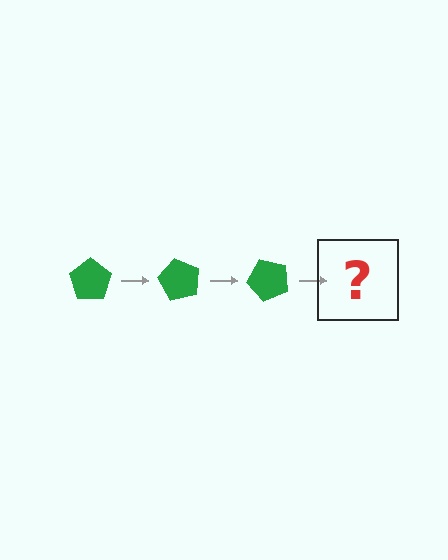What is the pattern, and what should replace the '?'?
The pattern is that the pentagon rotates 60 degrees each step. The '?' should be a green pentagon rotated 180 degrees.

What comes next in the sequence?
The next element should be a green pentagon rotated 180 degrees.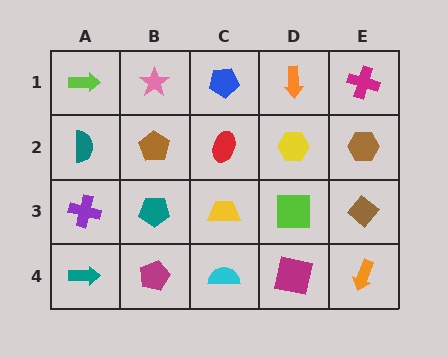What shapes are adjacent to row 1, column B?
A brown pentagon (row 2, column B), a lime arrow (row 1, column A), a blue pentagon (row 1, column C).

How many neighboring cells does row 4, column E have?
2.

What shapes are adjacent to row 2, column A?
A lime arrow (row 1, column A), a purple cross (row 3, column A), a brown pentagon (row 2, column B).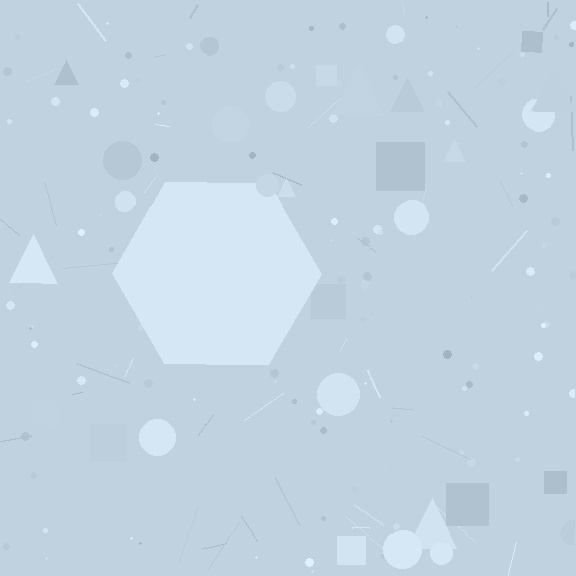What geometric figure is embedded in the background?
A hexagon is embedded in the background.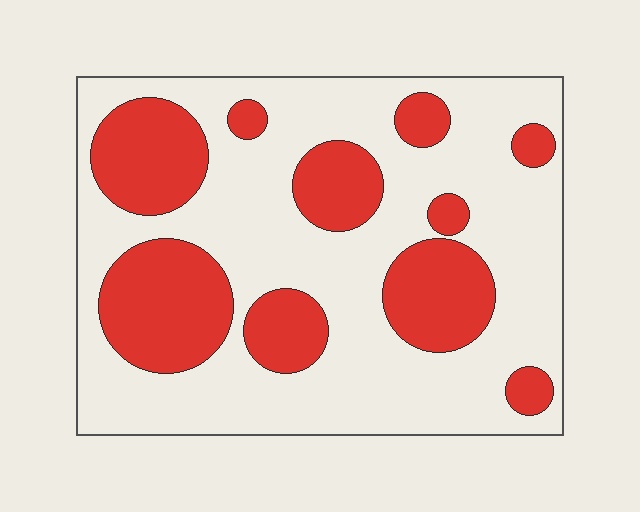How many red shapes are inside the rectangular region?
10.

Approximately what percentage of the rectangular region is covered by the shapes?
Approximately 30%.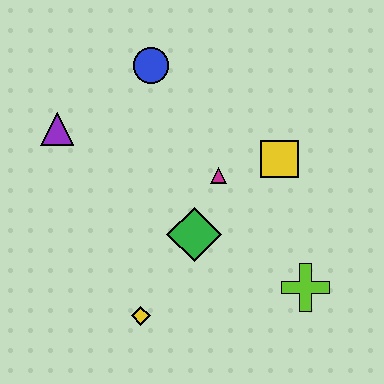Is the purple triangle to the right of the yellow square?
No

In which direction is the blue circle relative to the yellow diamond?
The blue circle is above the yellow diamond.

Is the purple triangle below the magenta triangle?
No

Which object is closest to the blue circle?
The purple triangle is closest to the blue circle.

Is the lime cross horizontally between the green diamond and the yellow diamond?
No